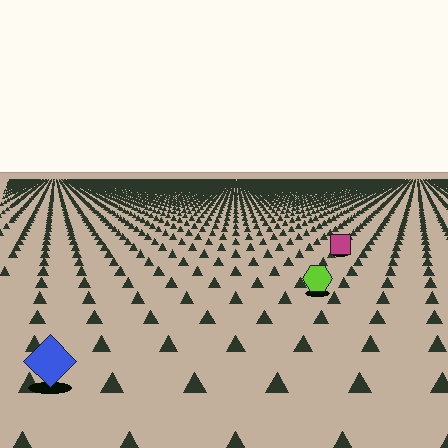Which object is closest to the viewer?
The blue diamond is closest. The texture marks near it are larger and more spread out.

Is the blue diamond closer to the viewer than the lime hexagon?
Yes. The blue diamond is closer — you can tell from the texture gradient: the ground texture is coarser near it.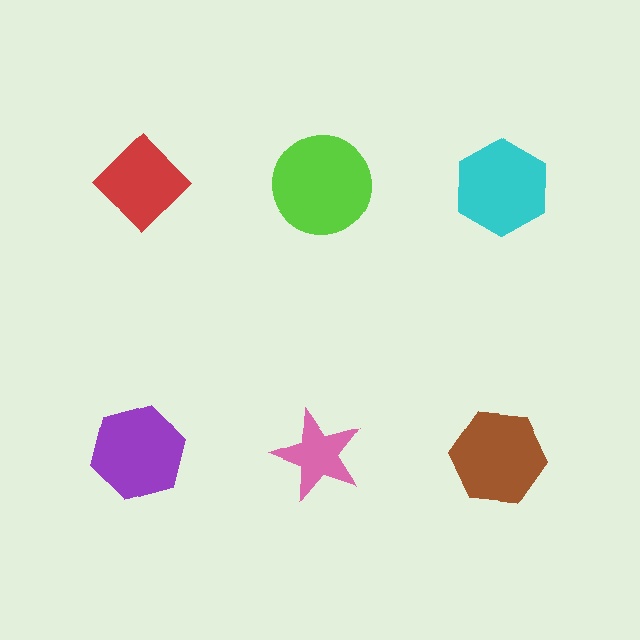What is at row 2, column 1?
A purple hexagon.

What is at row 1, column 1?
A red diamond.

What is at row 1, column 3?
A cyan hexagon.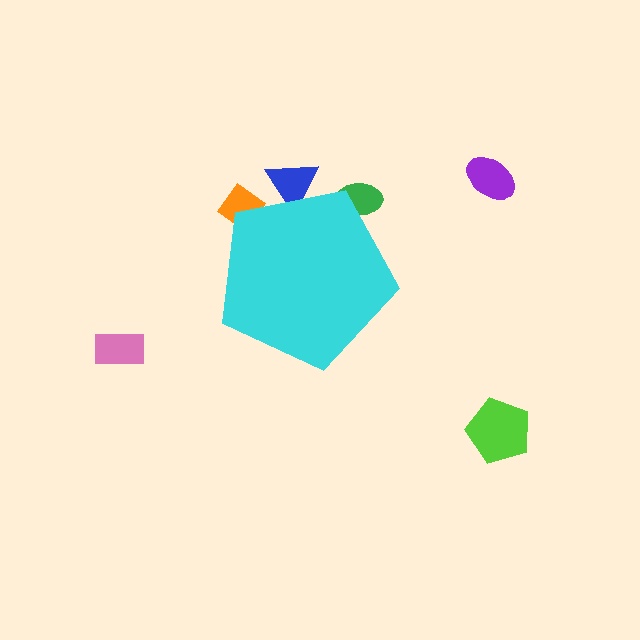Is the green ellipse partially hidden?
Yes, the green ellipse is partially hidden behind the cyan pentagon.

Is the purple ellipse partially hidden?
No, the purple ellipse is fully visible.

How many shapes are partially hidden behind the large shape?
3 shapes are partially hidden.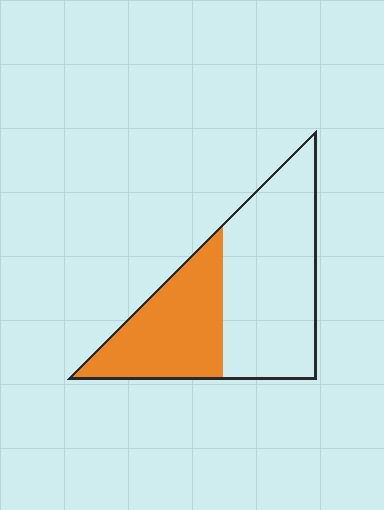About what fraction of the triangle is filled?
About two fifths (2/5).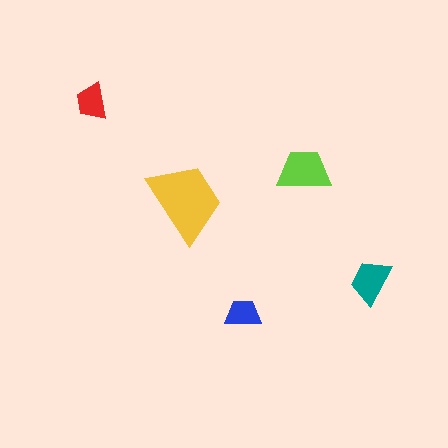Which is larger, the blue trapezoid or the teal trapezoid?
The teal one.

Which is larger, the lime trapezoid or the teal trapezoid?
The lime one.